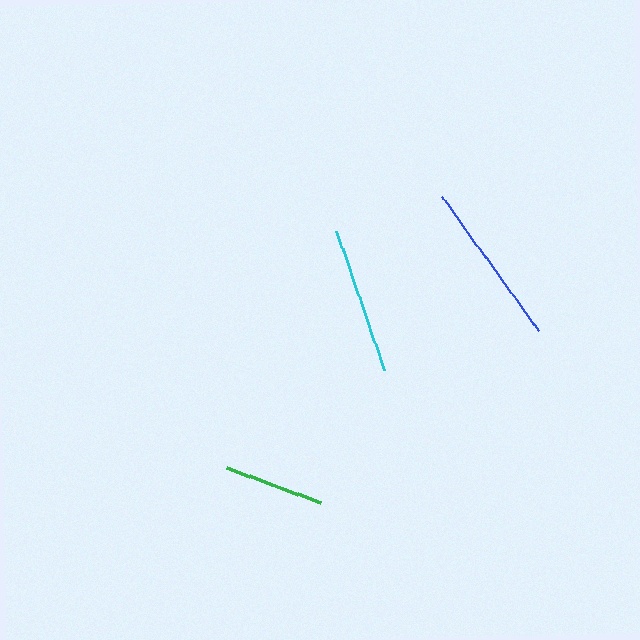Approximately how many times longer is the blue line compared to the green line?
The blue line is approximately 1.7 times the length of the green line.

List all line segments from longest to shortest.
From longest to shortest: blue, cyan, green.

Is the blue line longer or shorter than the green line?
The blue line is longer than the green line.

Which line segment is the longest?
The blue line is the longest at approximately 166 pixels.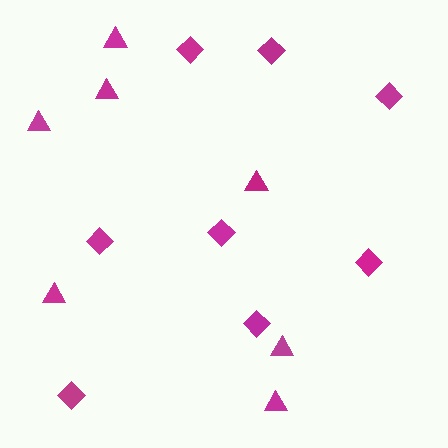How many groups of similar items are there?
There are 2 groups: one group of diamonds (8) and one group of triangles (7).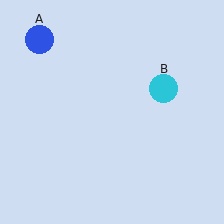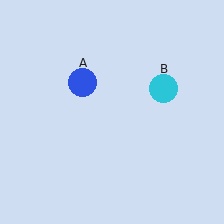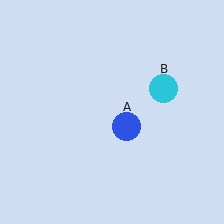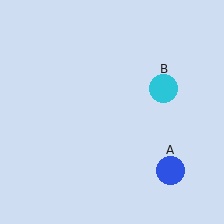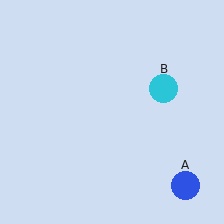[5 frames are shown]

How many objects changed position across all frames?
1 object changed position: blue circle (object A).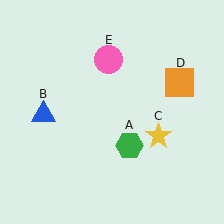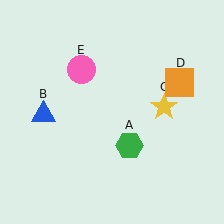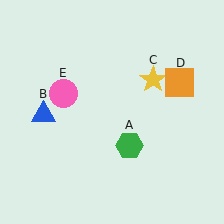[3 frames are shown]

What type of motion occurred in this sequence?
The yellow star (object C), pink circle (object E) rotated counterclockwise around the center of the scene.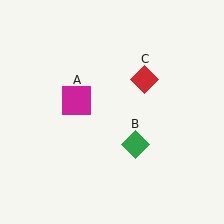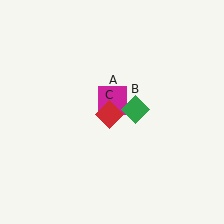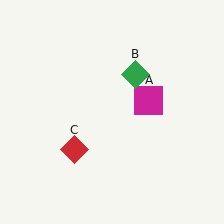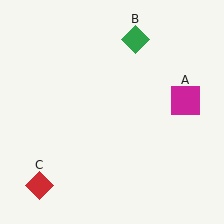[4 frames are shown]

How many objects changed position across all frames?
3 objects changed position: magenta square (object A), green diamond (object B), red diamond (object C).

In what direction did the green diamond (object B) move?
The green diamond (object B) moved up.